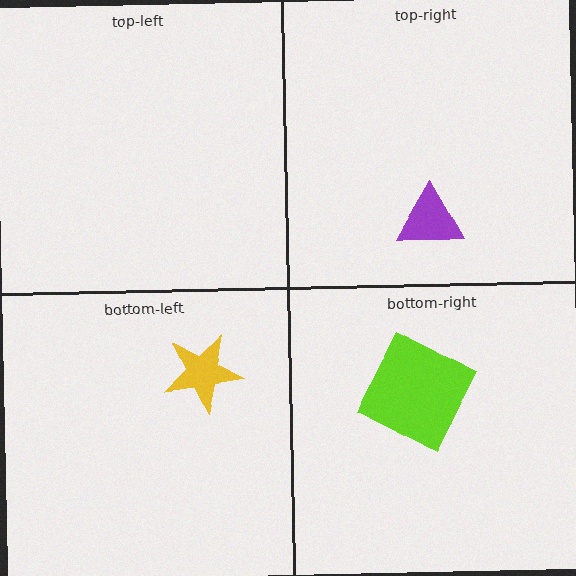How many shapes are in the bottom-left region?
1.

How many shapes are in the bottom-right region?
1.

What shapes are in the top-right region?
The purple triangle.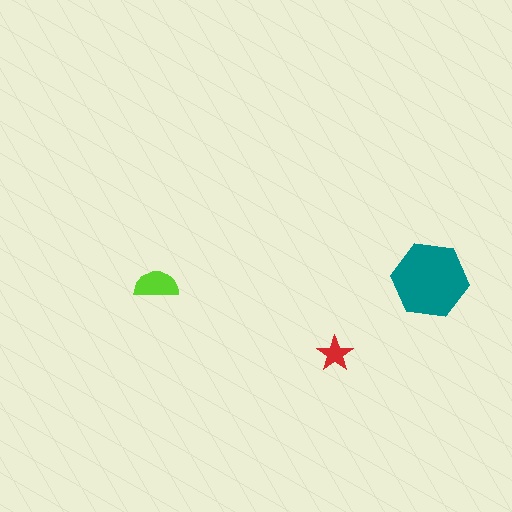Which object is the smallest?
The red star.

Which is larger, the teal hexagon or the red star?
The teal hexagon.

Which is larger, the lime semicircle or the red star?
The lime semicircle.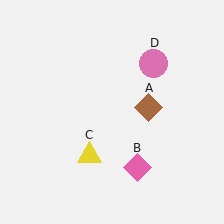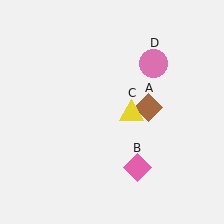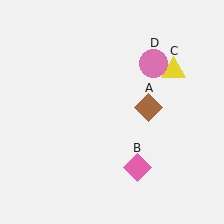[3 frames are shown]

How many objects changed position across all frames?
1 object changed position: yellow triangle (object C).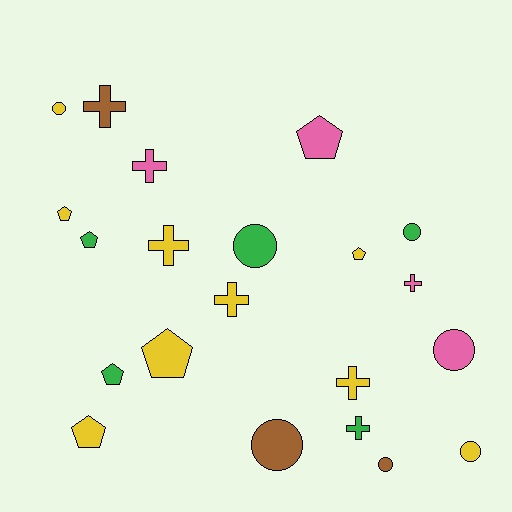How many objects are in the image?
There are 21 objects.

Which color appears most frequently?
Yellow, with 9 objects.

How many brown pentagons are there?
There are no brown pentagons.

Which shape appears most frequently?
Pentagon, with 7 objects.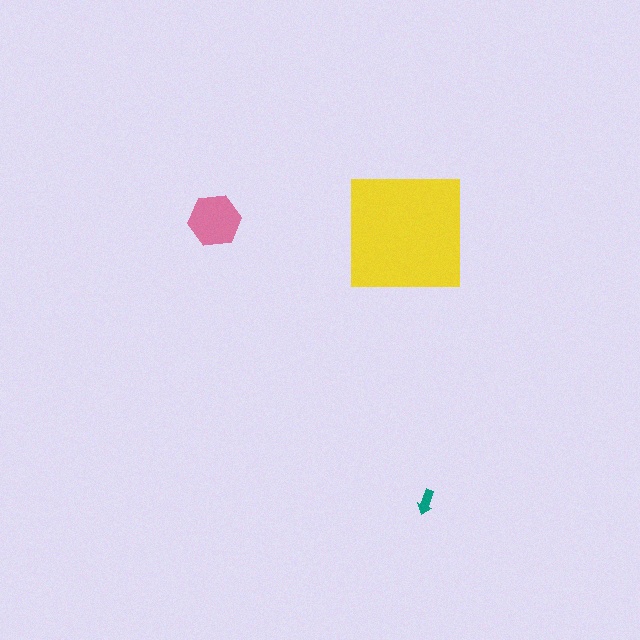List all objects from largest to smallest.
The yellow square, the pink hexagon, the teal arrow.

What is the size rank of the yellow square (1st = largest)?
1st.